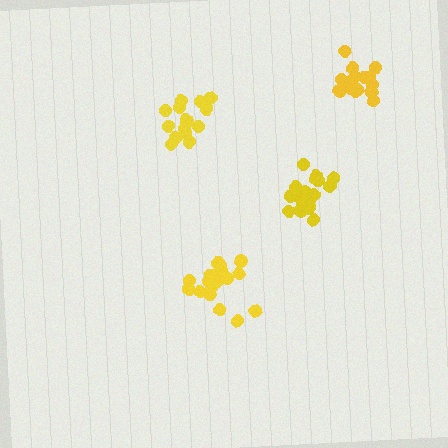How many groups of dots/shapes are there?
There are 4 groups.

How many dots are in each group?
Group 1: 15 dots, Group 2: 19 dots, Group 3: 17 dots, Group 4: 18 dots (69 total).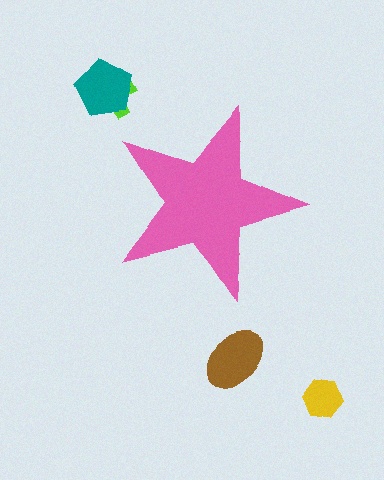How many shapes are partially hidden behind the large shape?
0 shapes are partially hidden.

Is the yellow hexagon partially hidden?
No, the yellow hexagon is fully visible.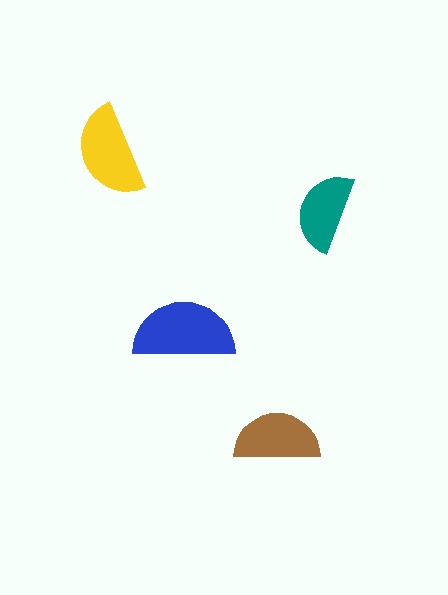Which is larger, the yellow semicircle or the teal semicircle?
The yellow one.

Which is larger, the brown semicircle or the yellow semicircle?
The yellow one.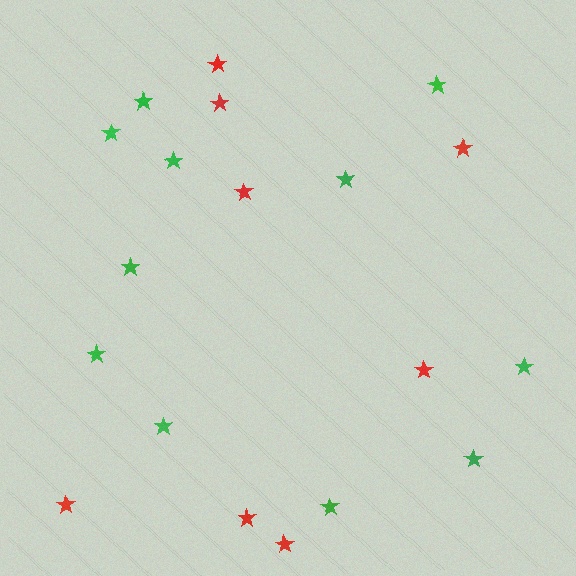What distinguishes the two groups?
There are 2 groups: one group of red stars (8) and one group of green stars (11).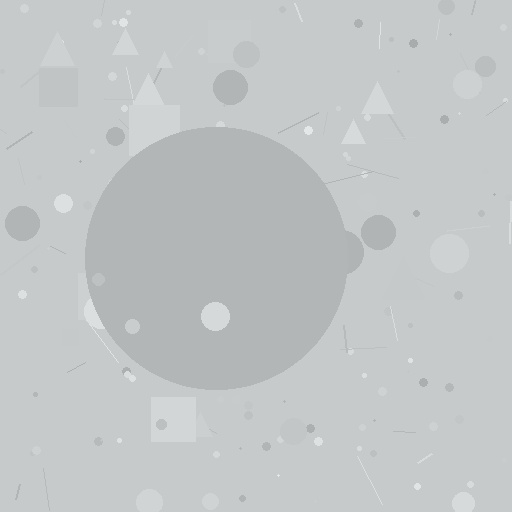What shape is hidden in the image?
A circle is hidden in the image.